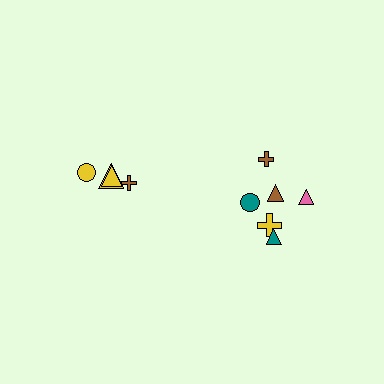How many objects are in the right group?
There are 6 objects.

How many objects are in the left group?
There are 4 objects.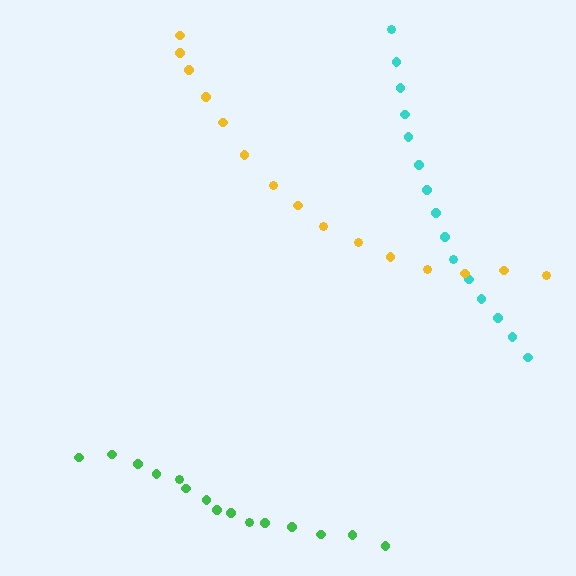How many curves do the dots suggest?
There are 3 distinct paths.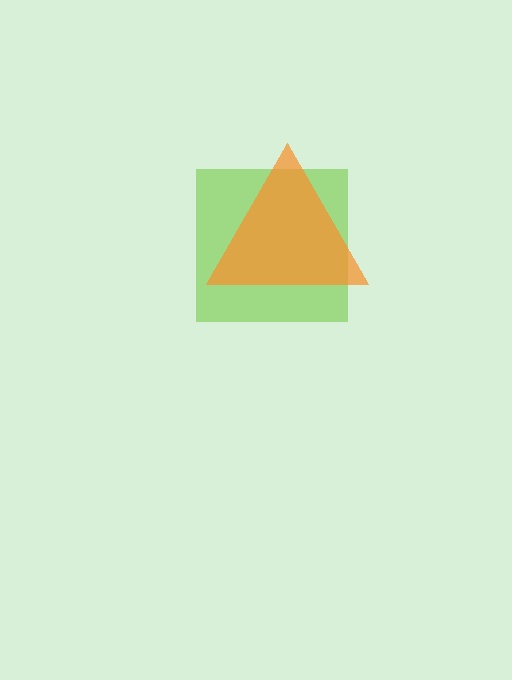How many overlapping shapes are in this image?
There are 2 overlapping shapes in the image.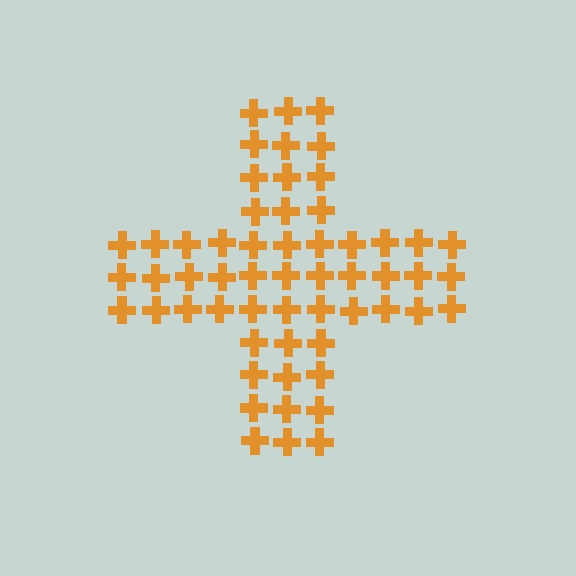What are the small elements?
The small elements are crosses.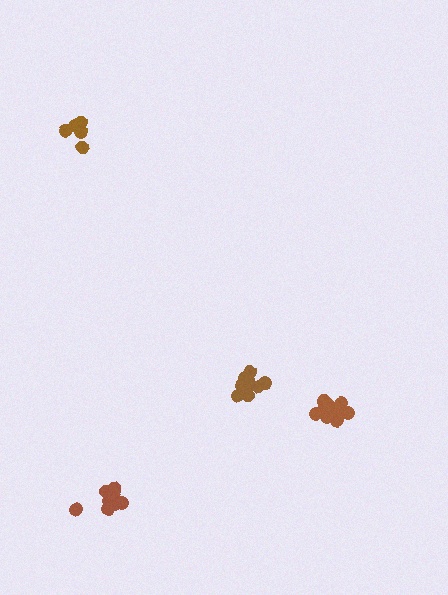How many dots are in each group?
Group 1: 10 dots, Group 2: 12 dots, Group 3: 10 dots, Group 4: 7 dots (39 total).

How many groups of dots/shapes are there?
There are 4 groups.